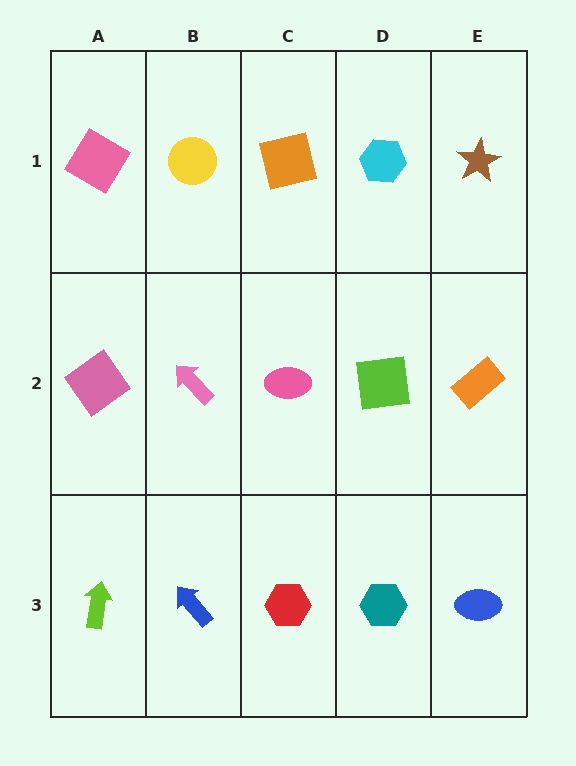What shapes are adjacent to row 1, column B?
A pink arrow (row 2, column B), a pink diamond (row 1, column A), an orange square (row 1, column C).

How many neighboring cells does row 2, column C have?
4.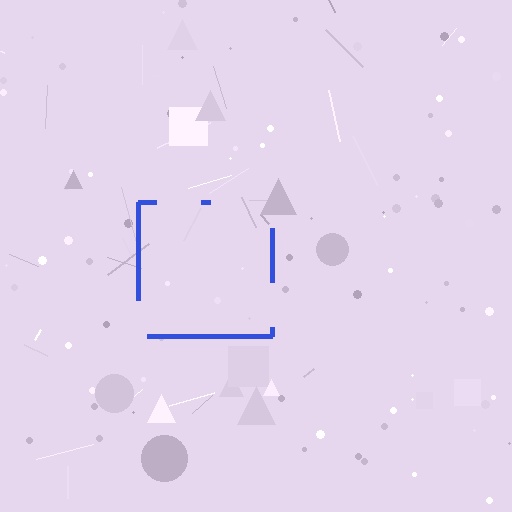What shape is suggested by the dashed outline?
The dashed outline suggests a square.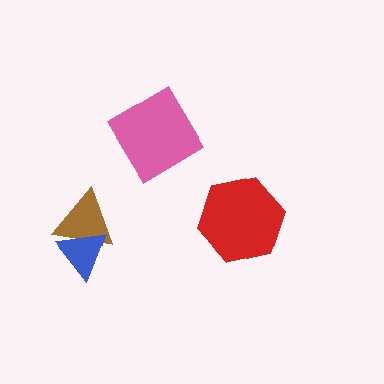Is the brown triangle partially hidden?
Yes, it is partially covered by another shape.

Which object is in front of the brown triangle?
The blue triangle is in front of the brown triangle.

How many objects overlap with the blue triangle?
1 object overlaps with the blue triangle.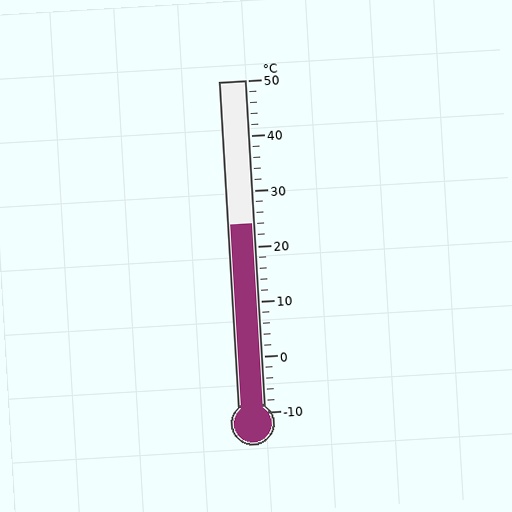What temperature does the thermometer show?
The thermometer shows approximately 24°C.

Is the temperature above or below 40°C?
The temperature is below 40°C.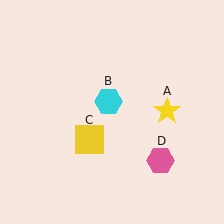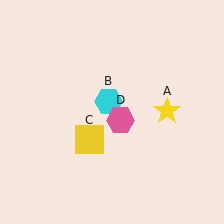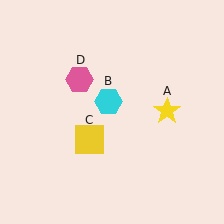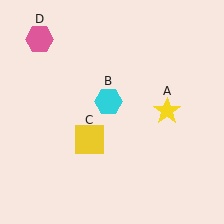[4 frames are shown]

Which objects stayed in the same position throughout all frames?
Yellow star (object A) and cyan hexagon (object B) and yellow square (object C) remained stationary.